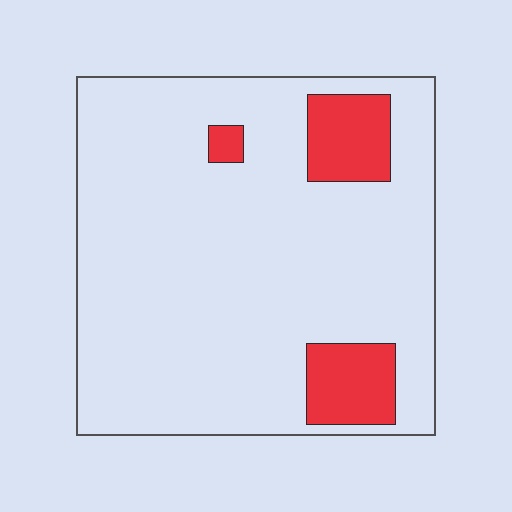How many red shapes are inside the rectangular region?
3.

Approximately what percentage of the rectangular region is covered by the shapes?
Approximately 10%.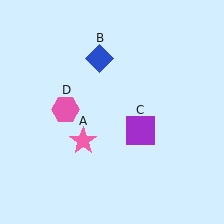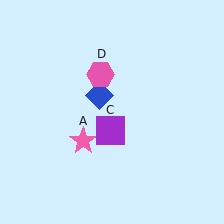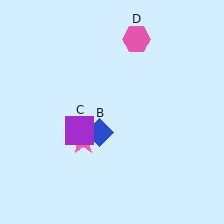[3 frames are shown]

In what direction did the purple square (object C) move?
The purple square (object C) moved left.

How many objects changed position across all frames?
3 objects changed position: blue diamond (object B), purple square (object C), pink hexagon (object D).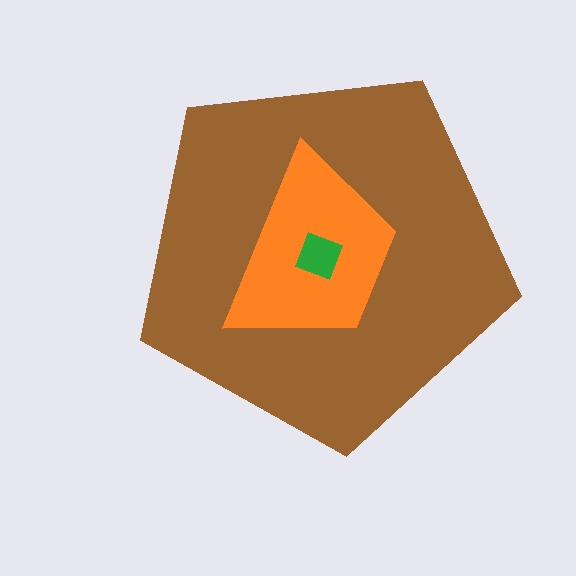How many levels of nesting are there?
3.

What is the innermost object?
The green diamond.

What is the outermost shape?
The brown pentagon.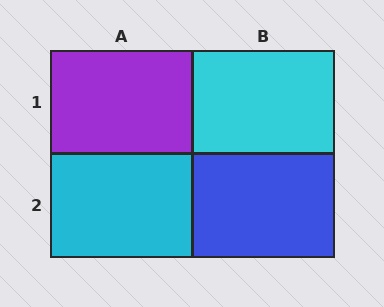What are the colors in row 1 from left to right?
Purple, cyan.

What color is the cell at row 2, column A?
Cyan.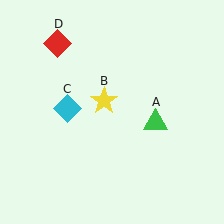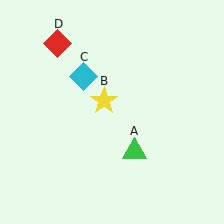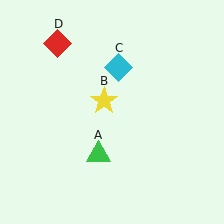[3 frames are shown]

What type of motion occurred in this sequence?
The green triangle (object A), cyan diamond (object C) rotated clockwise around the center of the scene.